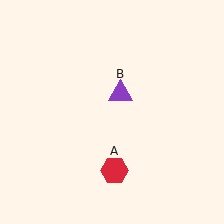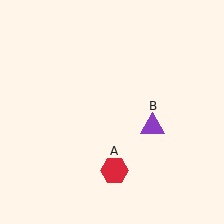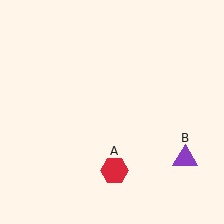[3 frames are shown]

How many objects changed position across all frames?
1 object changed position: purple triangle (object B).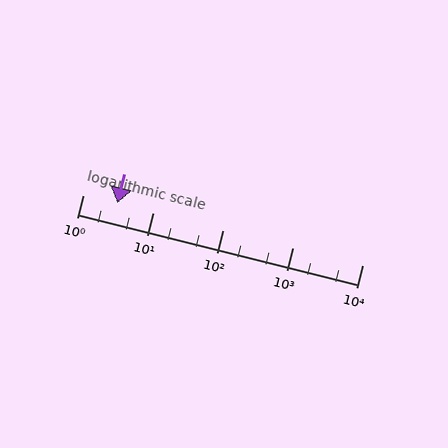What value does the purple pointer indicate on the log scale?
The pointer indicates approximately 3.1.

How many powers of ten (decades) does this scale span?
The scale spans 4 decades, from 1 to 10000.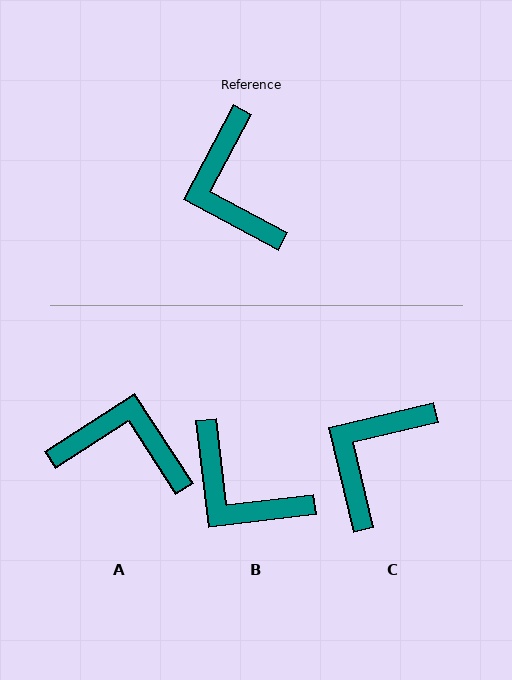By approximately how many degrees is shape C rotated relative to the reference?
Approximately 49 degrees clockwise.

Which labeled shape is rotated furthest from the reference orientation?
A, about 119 degrees away.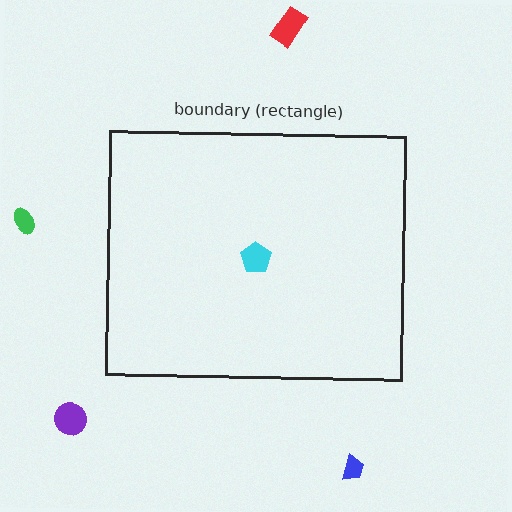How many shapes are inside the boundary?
1 inside, 4 outside.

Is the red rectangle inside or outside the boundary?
Outside.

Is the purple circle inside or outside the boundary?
Outside.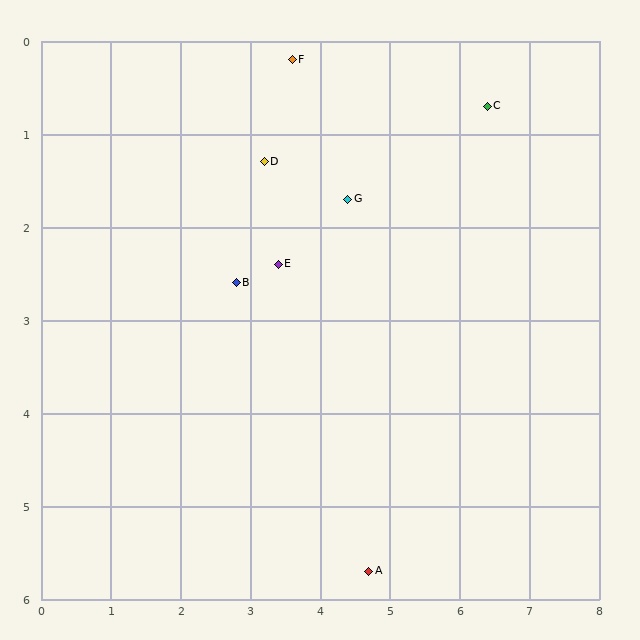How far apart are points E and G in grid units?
Points E and G are about 1.2 grid units apart.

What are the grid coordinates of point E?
Point E is at approximately (3.4, 2.4).